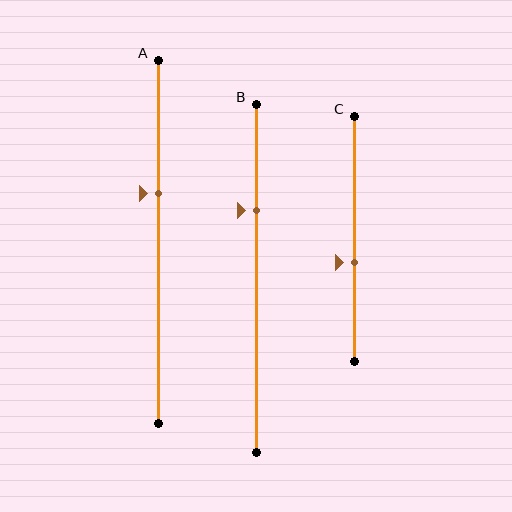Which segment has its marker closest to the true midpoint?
Segment C has its marker closest to the true midpoint.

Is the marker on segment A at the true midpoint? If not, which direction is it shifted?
No, the marker on segment A is shifted upward by about 13% of the segment length.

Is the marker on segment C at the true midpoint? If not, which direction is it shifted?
No, the marker on segment C is shifted downward by about 10% of the segment length.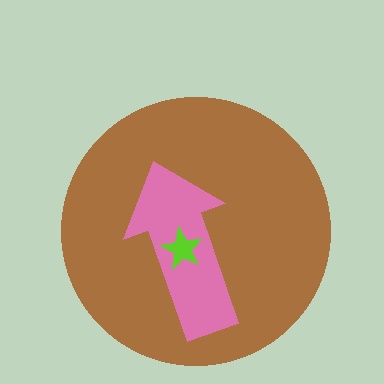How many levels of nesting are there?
3.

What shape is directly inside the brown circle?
The pink arrow.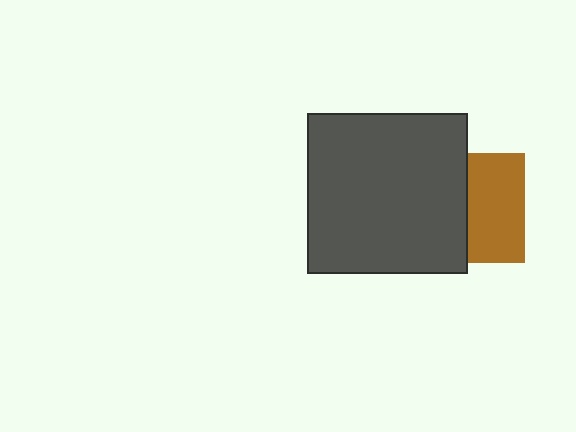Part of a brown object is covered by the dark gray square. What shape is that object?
It is a square.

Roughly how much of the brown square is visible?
About half of it is visible (roughly 52%).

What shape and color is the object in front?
The object in front is a dark gray square.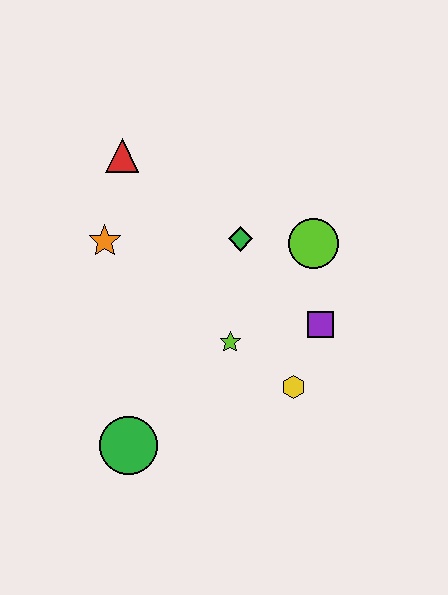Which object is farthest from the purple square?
The red triangle is farthest from the purple square.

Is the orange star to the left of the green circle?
Yes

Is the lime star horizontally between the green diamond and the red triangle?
Yes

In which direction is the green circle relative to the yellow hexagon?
The green circle is to the left of the yellow hexagon.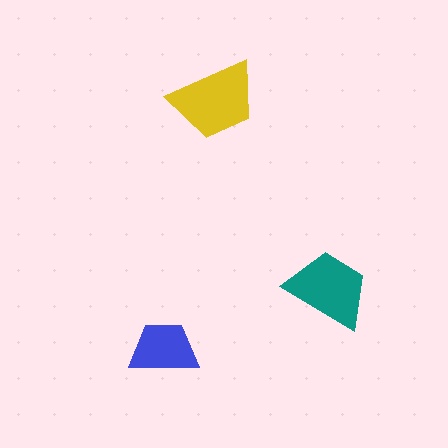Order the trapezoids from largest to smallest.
the yellow one, the teal one, the blue one.